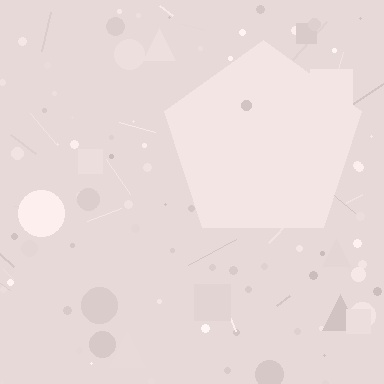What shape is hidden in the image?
A pentagon is hidden in the image.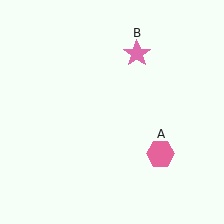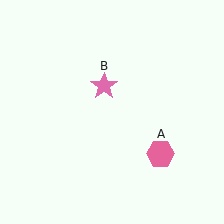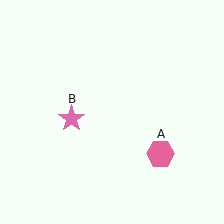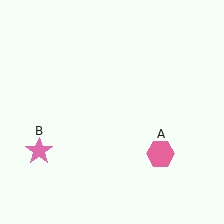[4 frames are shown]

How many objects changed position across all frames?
1 object changed position: pink star (object B).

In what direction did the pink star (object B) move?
The pink star (object B) moved down and to the left.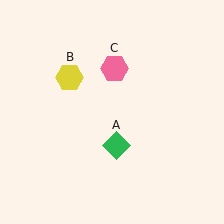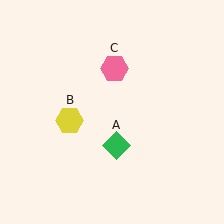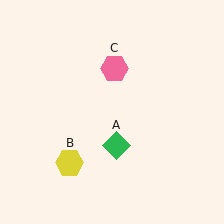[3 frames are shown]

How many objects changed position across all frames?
1 object changed position: yellow hexagon (object B).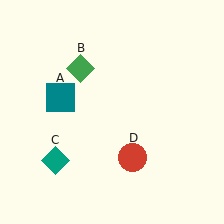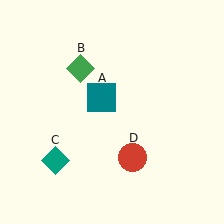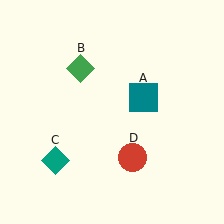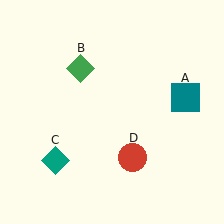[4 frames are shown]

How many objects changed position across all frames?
1 object changed position: teal square (object A).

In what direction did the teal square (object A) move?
The teal square (object A) moved right.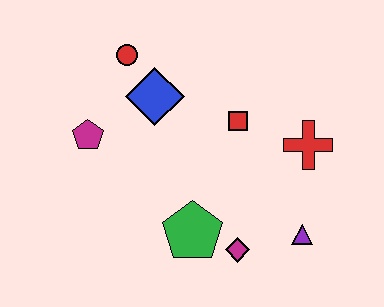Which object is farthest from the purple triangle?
The red circle is farthest from the purple triangle.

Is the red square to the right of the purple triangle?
No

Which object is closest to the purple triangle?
The magenta diamond is closest to the purple triangle.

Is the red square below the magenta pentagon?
No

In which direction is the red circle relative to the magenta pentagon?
The red circle is above the magenta pentagon.